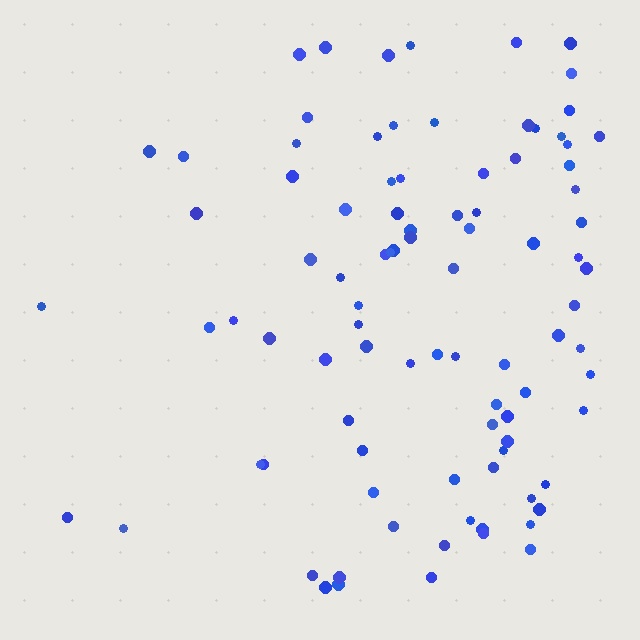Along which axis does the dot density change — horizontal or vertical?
Horizontal.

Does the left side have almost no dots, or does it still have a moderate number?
Still a moderate number, just noticeably fewer than the right.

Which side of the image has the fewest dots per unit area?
The left.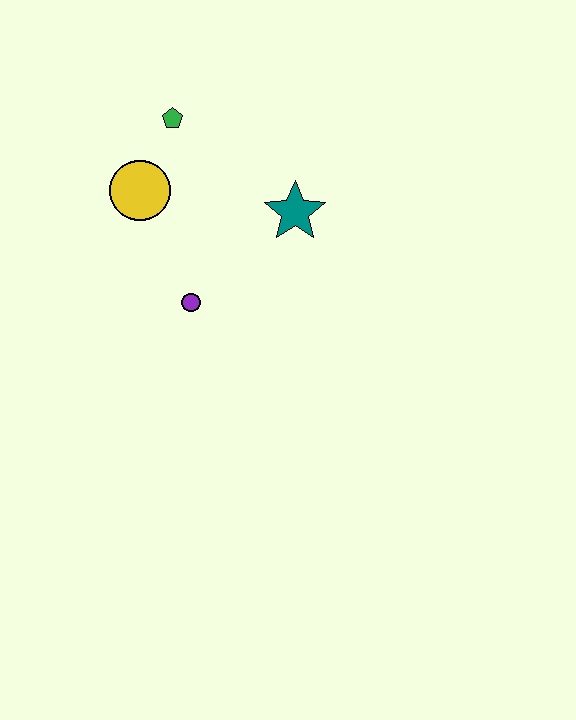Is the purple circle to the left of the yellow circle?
No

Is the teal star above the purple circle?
Yes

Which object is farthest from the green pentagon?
The purple circle is farthest from the green pentagon.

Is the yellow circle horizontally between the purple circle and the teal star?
No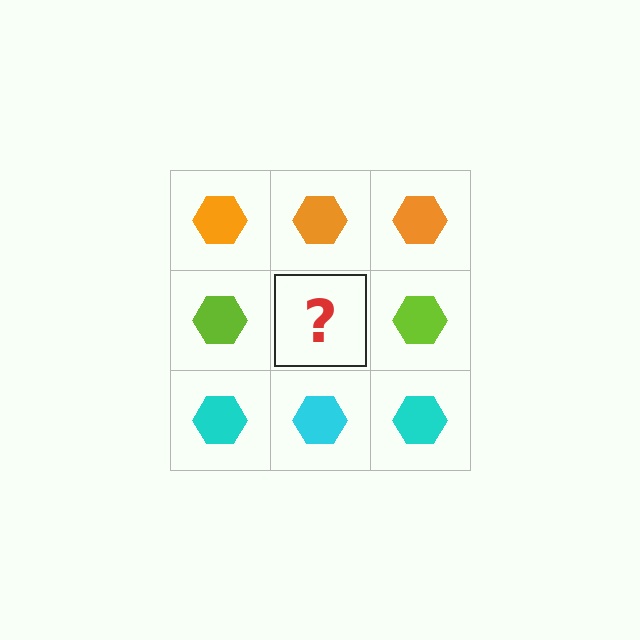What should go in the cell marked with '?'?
The missing cell should contain a lime hexagon.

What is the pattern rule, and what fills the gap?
The rule is that each row has a consistent color. The gap should be filled with a lime hexagon.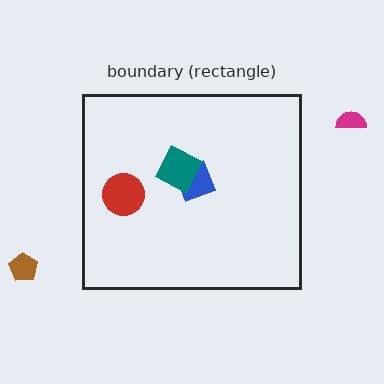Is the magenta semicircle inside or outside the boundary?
Outside.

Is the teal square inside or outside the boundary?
Inside.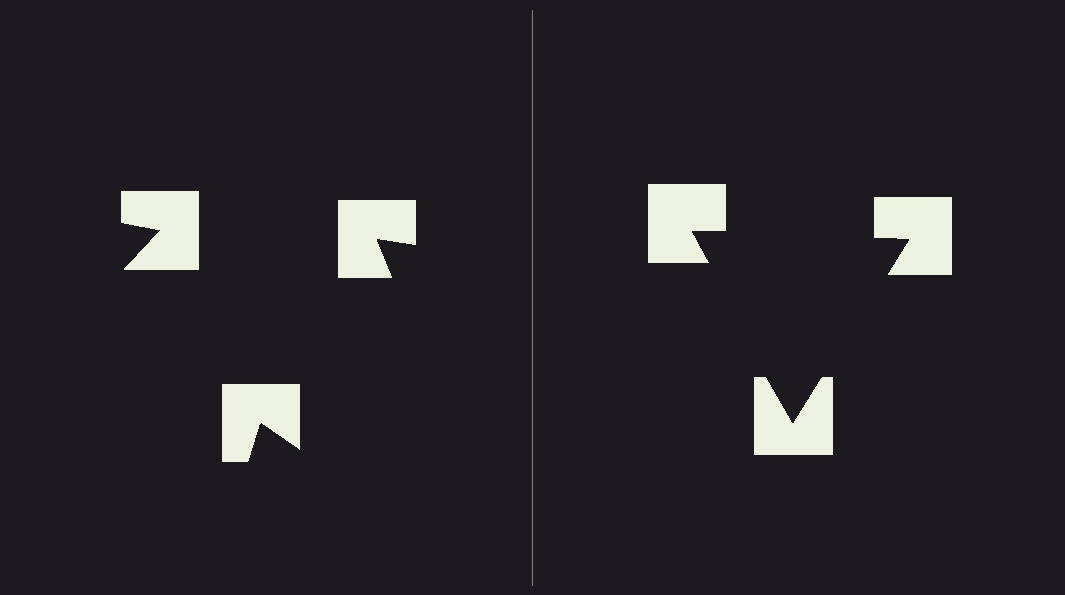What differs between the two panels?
The notched squares are positioned identically on both sides; only the wedge orientations differ. On the right they align to a triangle; on the left they are misaligned.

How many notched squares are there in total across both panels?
6 — 3 on each side.